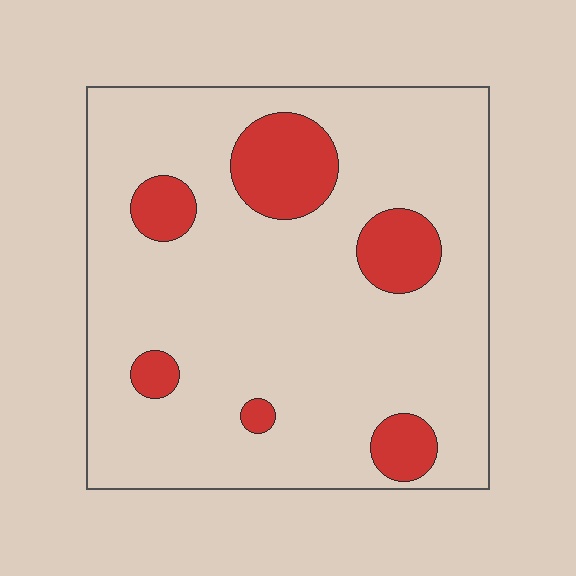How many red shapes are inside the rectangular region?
6.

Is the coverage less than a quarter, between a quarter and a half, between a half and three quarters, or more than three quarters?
Less than a quarter.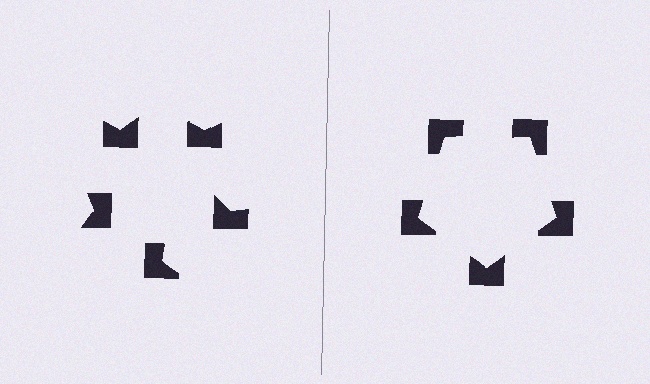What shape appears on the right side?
An illusory pentagon.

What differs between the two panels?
The notched squares are positioned identically on both sides; only the wedge orientations differ. On the right they align to a pentagon; on the left they are misaligned.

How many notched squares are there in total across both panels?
10 — 5 on each side.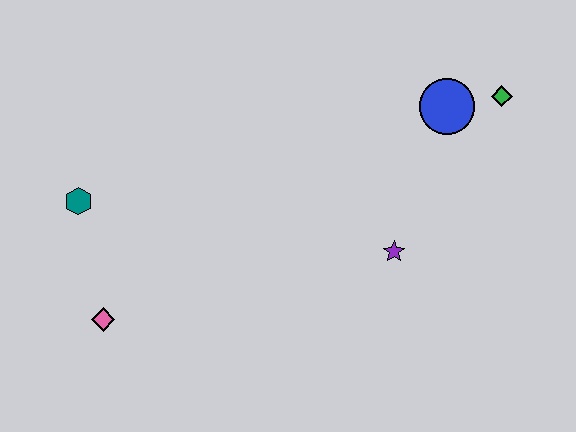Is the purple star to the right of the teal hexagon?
Yes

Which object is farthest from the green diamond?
The pink diamond is farthest from the green diamond.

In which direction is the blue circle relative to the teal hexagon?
The blue circle is to the right of the teal hexagon.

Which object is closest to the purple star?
The blue circle is closest to the purple star.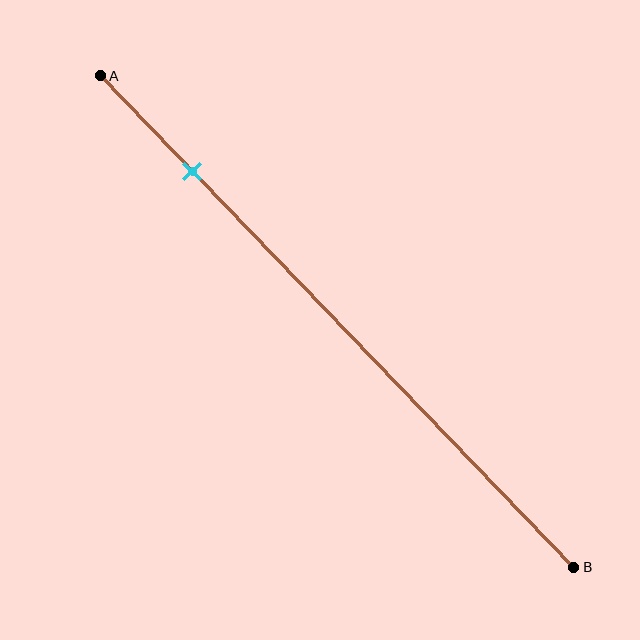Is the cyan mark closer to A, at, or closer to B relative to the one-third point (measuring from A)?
The cyan mark is closer to point A than the one-third point of segment AB.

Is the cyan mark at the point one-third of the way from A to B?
No, the mark is at about 20% from A, not at the 33% one-third point.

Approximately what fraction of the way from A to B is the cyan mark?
The cyan mark is approximately 20% of the way from A to B.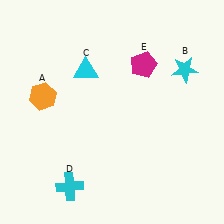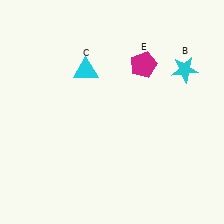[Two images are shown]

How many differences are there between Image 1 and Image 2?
There are 2 differences between the two images.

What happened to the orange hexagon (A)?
The orange hexagon (A) was removed in Image 2. It was in the top-left area of Image 1.